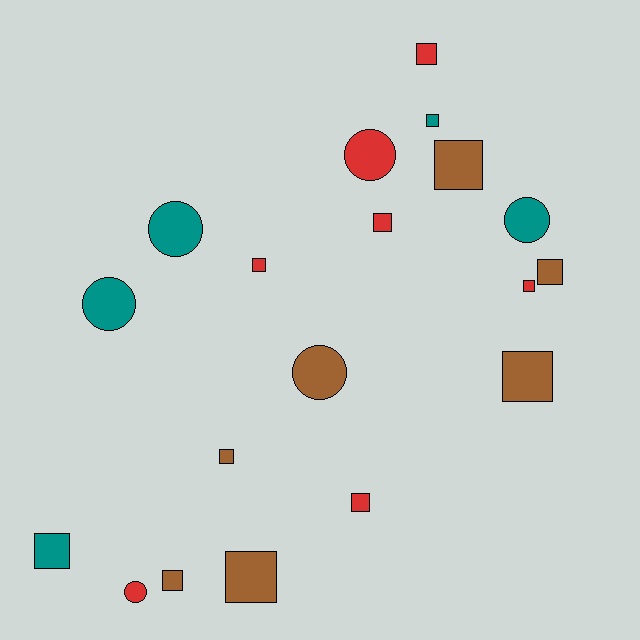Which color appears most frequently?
Red, with 7 objects.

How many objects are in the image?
There are 19 objects.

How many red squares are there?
There are 5 red squares.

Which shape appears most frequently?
Square, with 13 objects.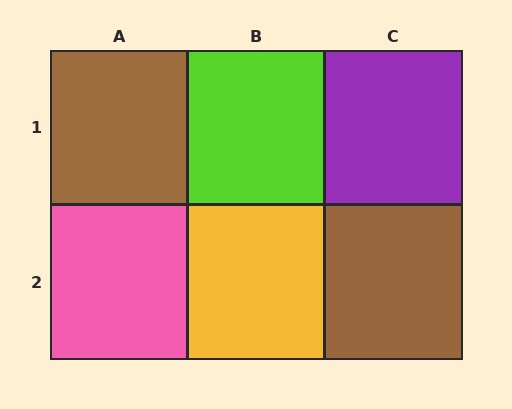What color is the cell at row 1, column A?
Brown.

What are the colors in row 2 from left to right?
Pink, yellow, brown.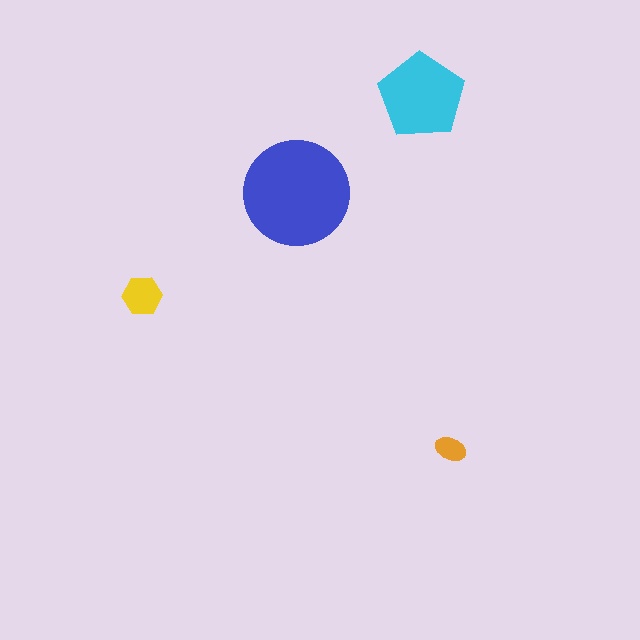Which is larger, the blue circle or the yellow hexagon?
The blue circle.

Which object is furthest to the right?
The orange ellipse is rightmost.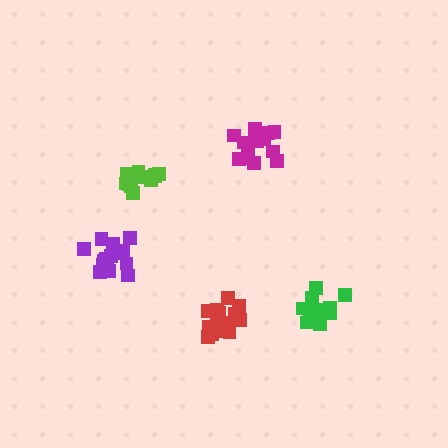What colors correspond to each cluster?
The clusters are colored: lime, magenta, purple, green, red.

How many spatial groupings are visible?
There are 5 spatial groupings.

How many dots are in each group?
Group 1: 13 dots, Group 2: 14 dots, Group 3: 15 dots, Group 4: 11 dots, Group 5: 15 dots (68 total).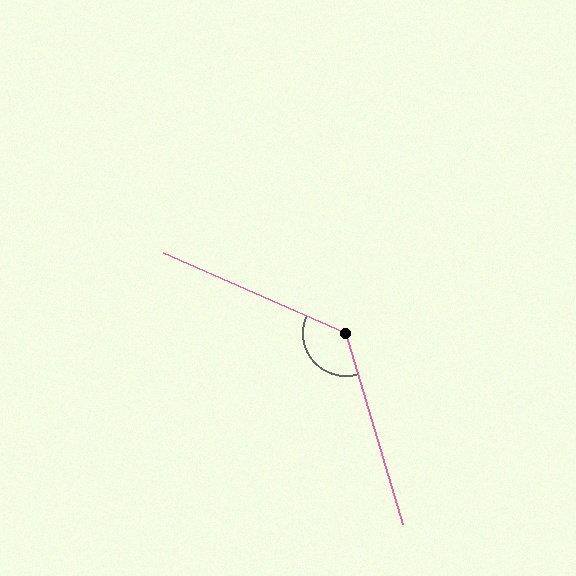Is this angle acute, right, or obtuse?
It is obtuse.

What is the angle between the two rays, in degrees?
Approximately 130 degrees.